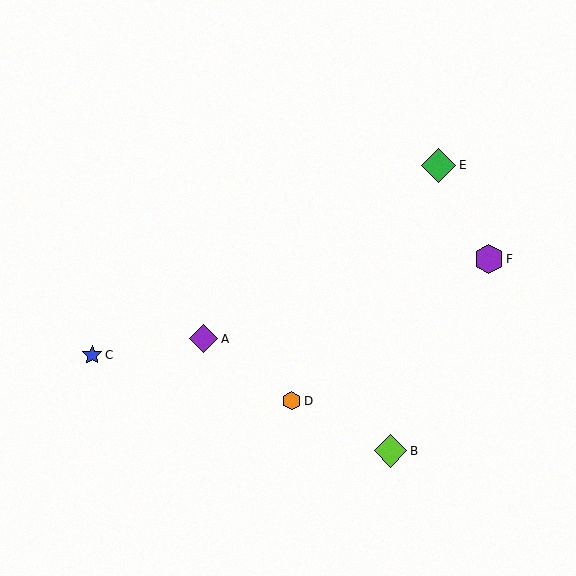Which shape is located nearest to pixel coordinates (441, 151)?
The green diamond (labeled E) at (439, 165) is nearest to that location.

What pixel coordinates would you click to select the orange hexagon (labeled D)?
Click at (292, 401) to select the orange hexagon D.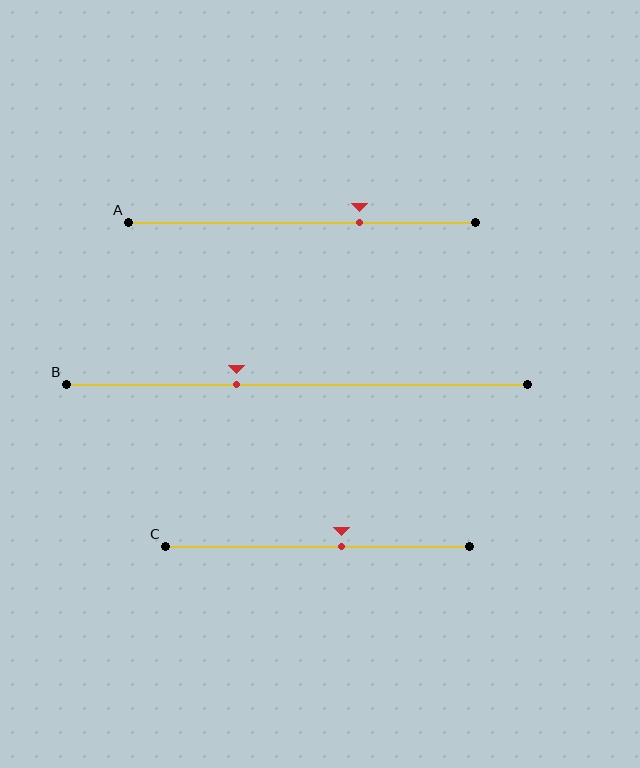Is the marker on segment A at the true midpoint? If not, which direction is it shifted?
No, the marker on segment A is shifted to the right by about 17% of the segment length.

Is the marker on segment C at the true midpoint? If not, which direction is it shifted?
No, the marker on segment C is shifted to the right by about 8% of the segment length.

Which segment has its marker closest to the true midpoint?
Segment C has its marker closest to the true midpoint.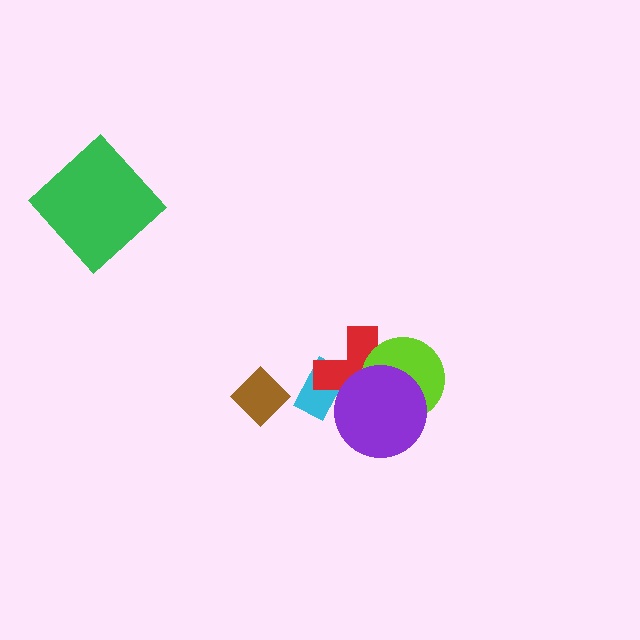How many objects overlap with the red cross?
3 objects overlap with the red cross.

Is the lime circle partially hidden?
Yes, it is partially covered by another shape.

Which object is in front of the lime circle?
The purple circle is in front of the lime circle.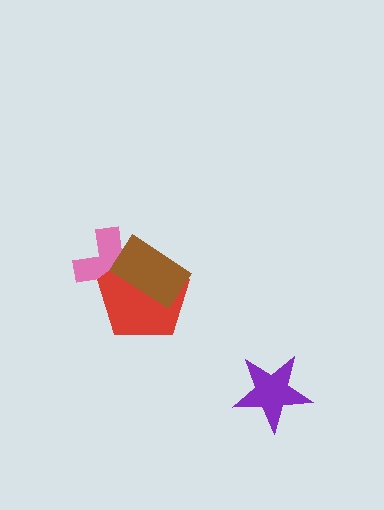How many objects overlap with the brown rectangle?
2 objects overlap with the brown rectangle.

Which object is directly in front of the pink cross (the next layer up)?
The red pentagon is directly in front of the pink cross.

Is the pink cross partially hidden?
Yes, it is partially covered by another shape.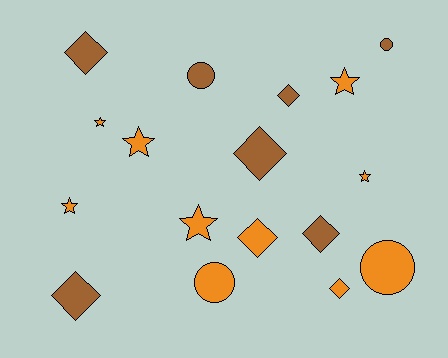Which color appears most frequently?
Orange, with 10 objects.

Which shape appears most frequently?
Diamond, with 7 objects.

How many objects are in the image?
There are 17 objects.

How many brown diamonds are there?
There are 5 brown diamonds.